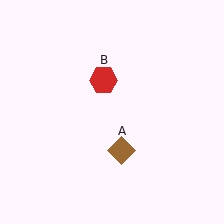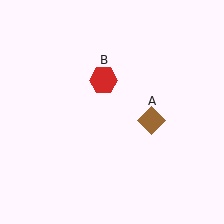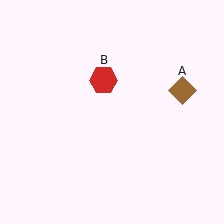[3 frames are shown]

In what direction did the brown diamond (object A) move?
The brown diamond (object A) moved up and to the right.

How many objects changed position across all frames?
1 object changed position: brown diamond (object A).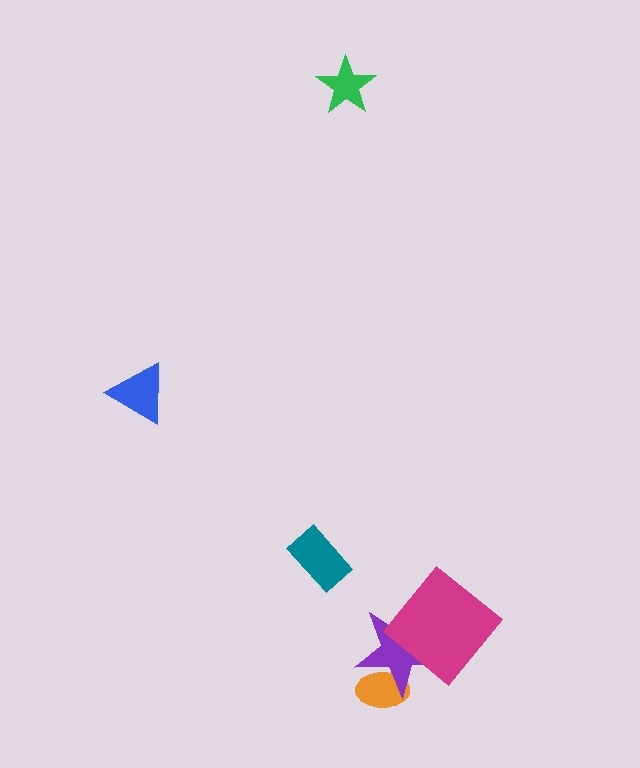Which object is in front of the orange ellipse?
The purple star is in front of the orange ellipse.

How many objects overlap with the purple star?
2 objects overlap with the purple star.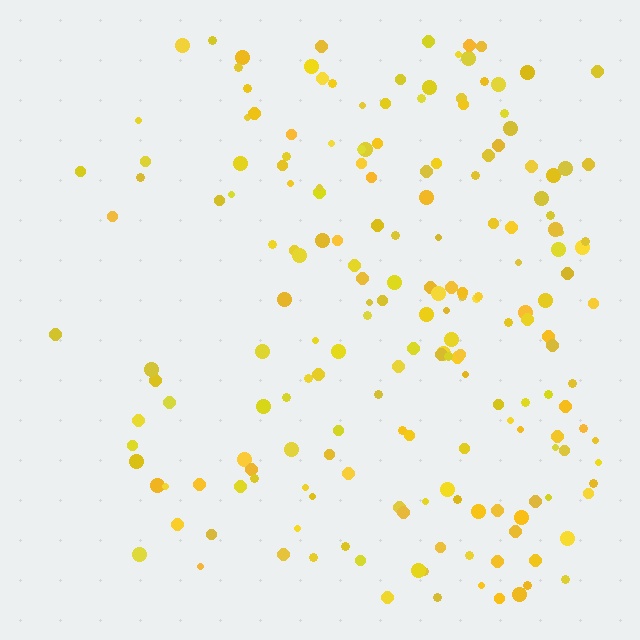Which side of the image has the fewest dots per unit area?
The left.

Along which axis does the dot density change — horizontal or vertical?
Horizontal.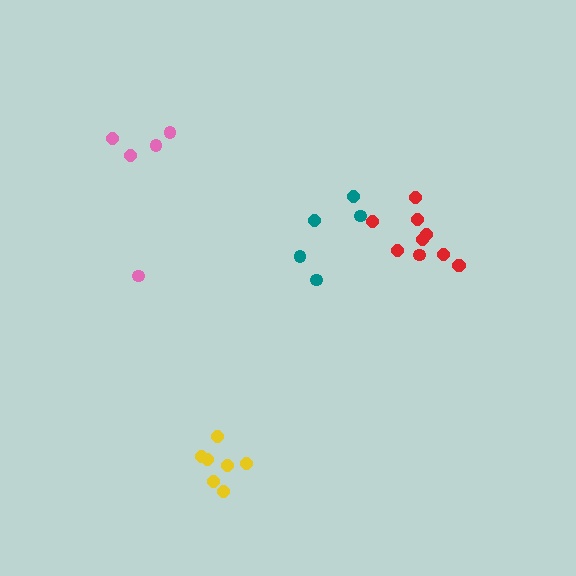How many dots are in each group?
Group 1: 5 dots, Group 2: 7 dots, Group 3: 10 dots, Group 4: 5 dots (27 total).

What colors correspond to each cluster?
The clusters are colored: pink, yellow, red, teal.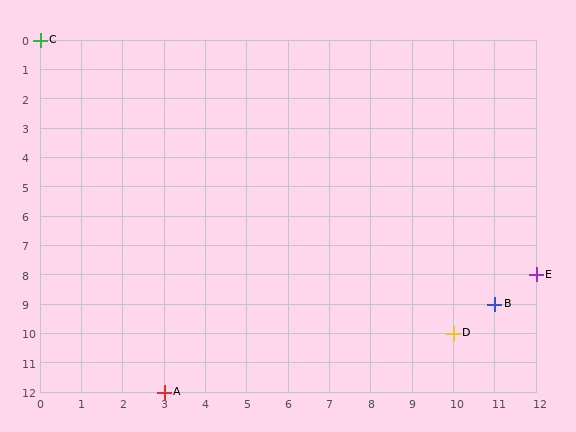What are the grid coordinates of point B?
Point B is at grid coordinates (11, 9).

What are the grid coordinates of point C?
Point C is at grid coordinates (0, 0).